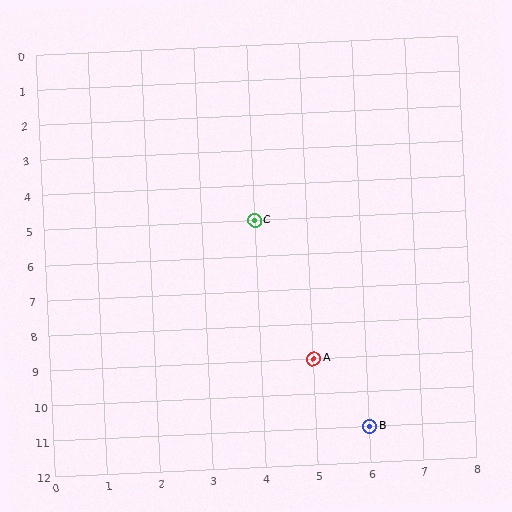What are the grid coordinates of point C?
Point C is at grid coordinates (4, 5).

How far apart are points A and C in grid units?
Points A and C are 1 column and 4 rows apart (about 4.1 grid units diagonally).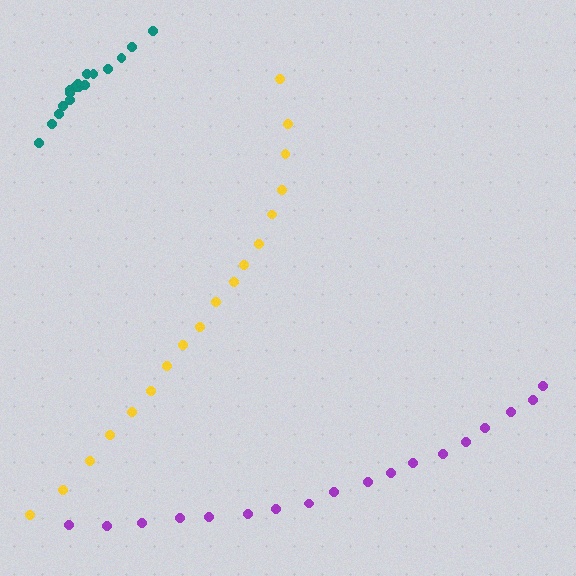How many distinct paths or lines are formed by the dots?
There are 3 distinct paths.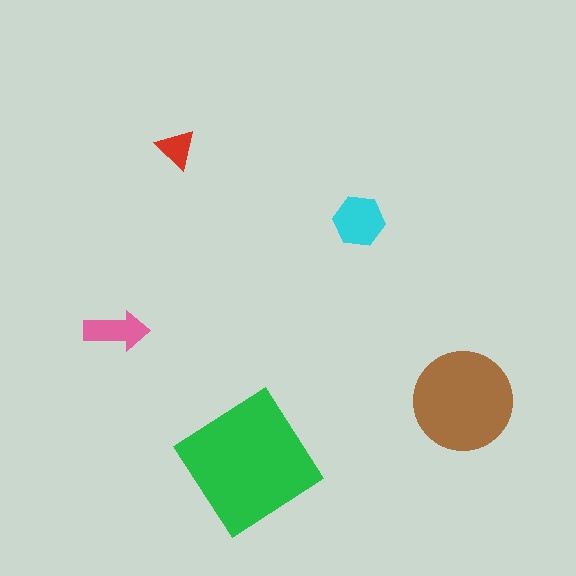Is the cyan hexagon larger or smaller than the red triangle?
Larger.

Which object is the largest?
The green diamond.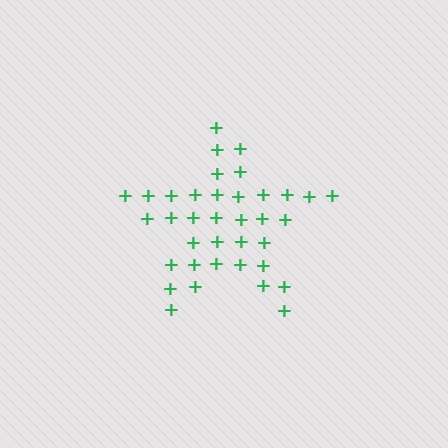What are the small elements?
The small elements are plus signs.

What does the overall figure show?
The overall figure shows a star.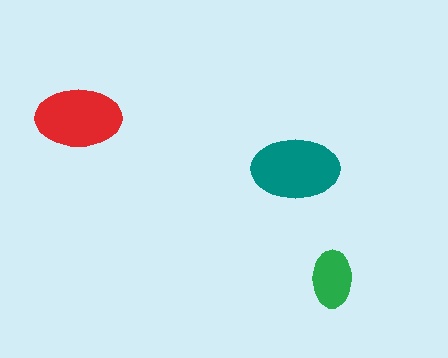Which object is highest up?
The red ellipse is topmost.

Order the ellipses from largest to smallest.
the teal one, the red one, the green one.